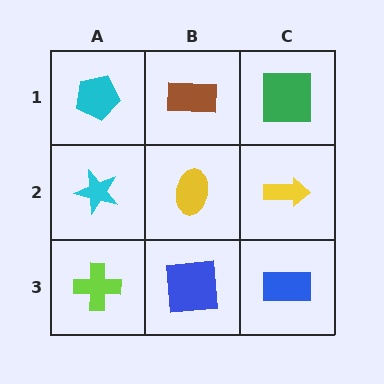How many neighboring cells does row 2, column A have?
3.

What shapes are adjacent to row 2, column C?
A green square (row 1, column C), a blue rectangle (row 3, column C), a yellow ellipse (row 2, column B).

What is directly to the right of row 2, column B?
A yellow arrow.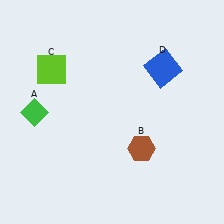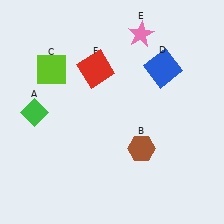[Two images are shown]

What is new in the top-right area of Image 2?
A pink star (E) was added in the top-right area of Image 2.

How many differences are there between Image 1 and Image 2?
There are 2 differences between the two images.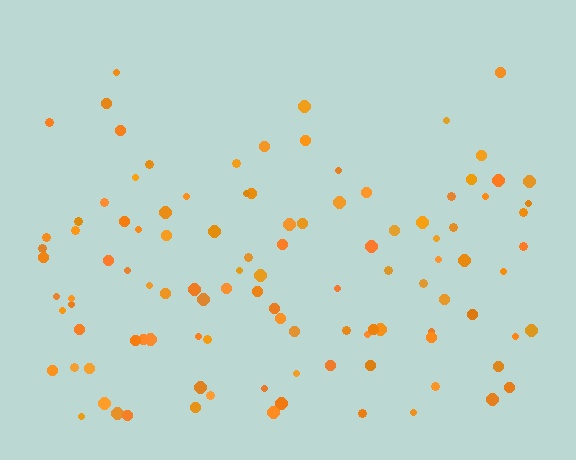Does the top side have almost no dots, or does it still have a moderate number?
Still a moderate number, just noticeably fewer than the bottom.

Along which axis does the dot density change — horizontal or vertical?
Vertical.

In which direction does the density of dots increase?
From top to bottom, with the bottom side densest.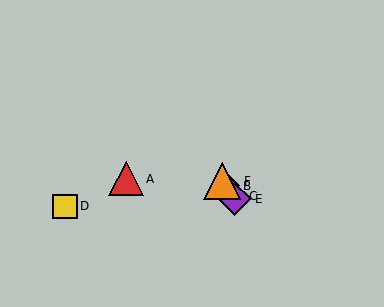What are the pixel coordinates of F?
Object F is at (222, 181).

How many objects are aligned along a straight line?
4 objects (B, C, E, F) are aligned along a straight line.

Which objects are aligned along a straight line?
Objects B, C, E, F are aligned along a straight line.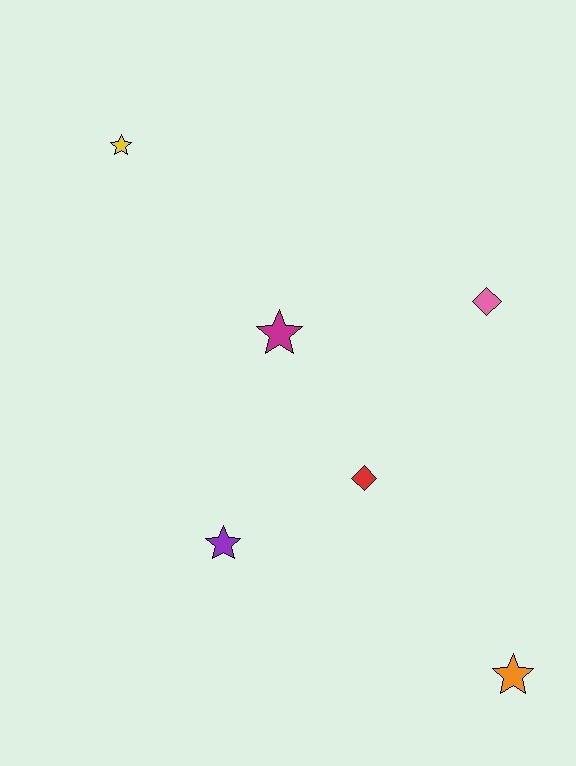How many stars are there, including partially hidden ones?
There are 4 stars.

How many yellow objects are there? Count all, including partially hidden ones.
There is 1 yellow object.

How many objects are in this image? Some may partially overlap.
There are 6 objects.